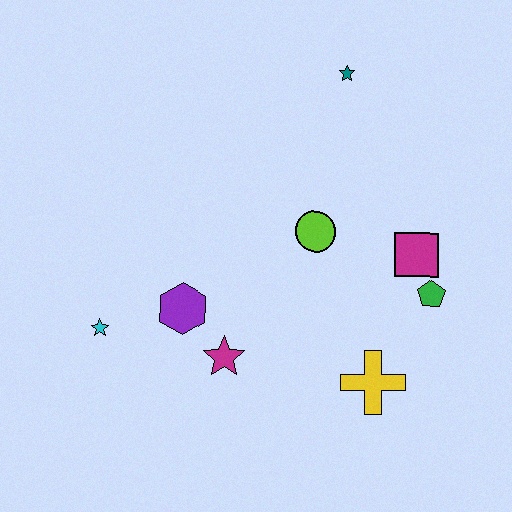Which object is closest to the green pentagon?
The magenta square is closest to the green pentagon.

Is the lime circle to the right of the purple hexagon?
Yes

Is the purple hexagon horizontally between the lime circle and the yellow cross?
No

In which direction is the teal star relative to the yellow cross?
The teal star is above the yellow cross.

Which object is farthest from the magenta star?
The teal star is farthest from the magenta star.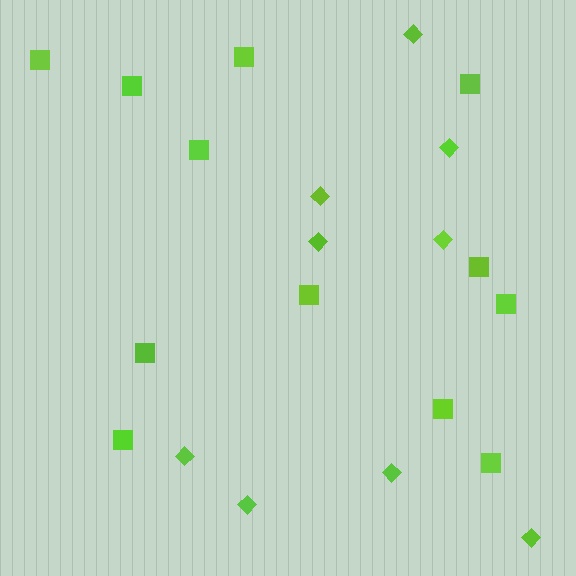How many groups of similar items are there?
There are 2 groups: one group of squares (12) and one group of diamonds (9).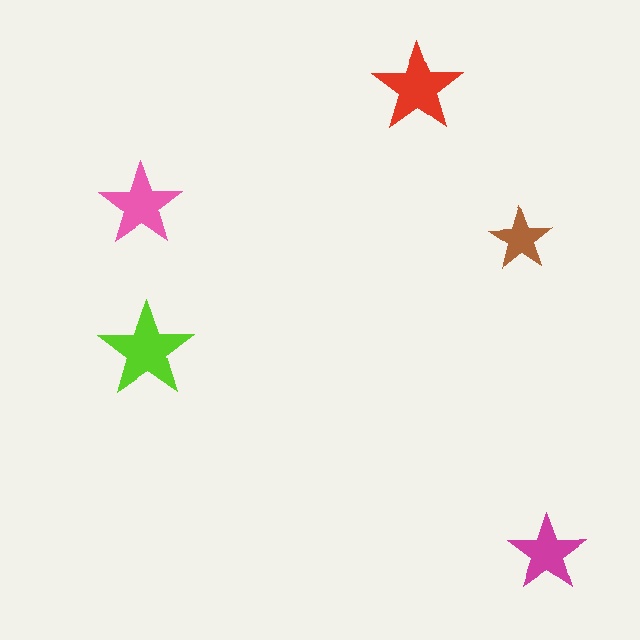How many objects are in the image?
There are 5 objects in the image.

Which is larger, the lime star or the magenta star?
The lime one.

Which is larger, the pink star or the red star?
The red one.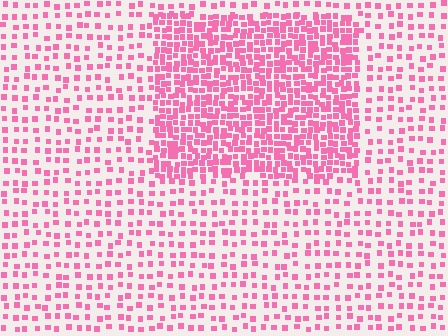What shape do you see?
I see a rectangle.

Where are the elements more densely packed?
The elements are more densely packed inside the rectangle boundary.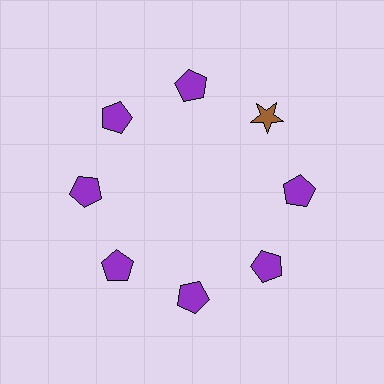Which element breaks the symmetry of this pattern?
The brown star at roughly the 2 o'clock position breaks the symmetry. All other shapes are purple pentagons.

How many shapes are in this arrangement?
There are 8 shapes arranged in a ring pattern.